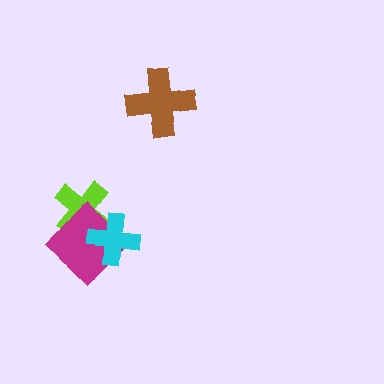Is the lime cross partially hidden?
Yes, it is partially covered by another shape.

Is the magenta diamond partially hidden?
Yes, it is partially covered by another shape.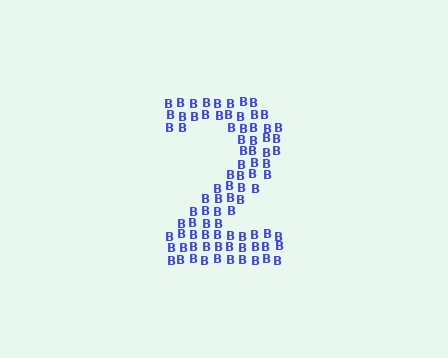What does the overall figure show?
The overall figure shows the digit 2.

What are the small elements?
The small elements are letter B's.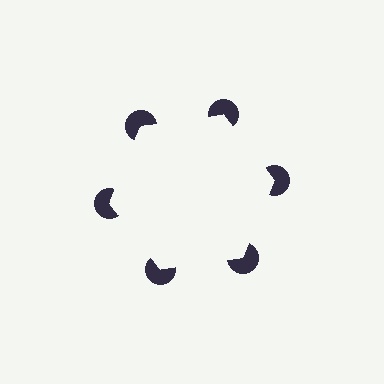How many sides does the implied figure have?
6 sides.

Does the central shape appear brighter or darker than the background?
It typically appears slightly brighter than the background, even though no actual brightness change is drawn.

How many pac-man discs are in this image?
There are 6 — one at each vertex of the illusory hexagon.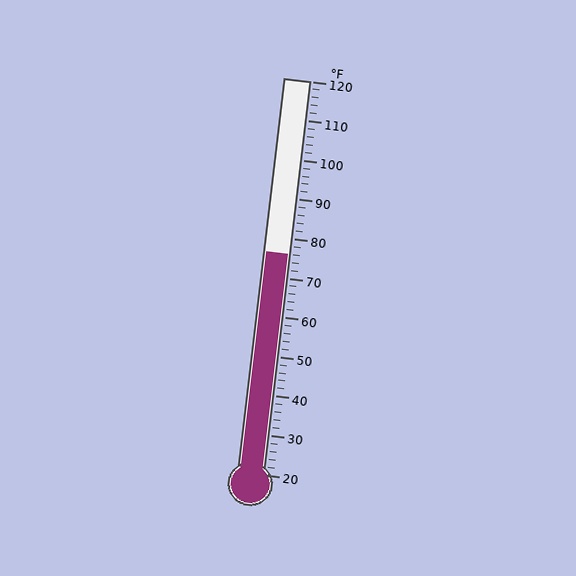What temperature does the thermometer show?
The thermometer shows approximately 76°F.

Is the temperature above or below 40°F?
The temperature is above 40°F.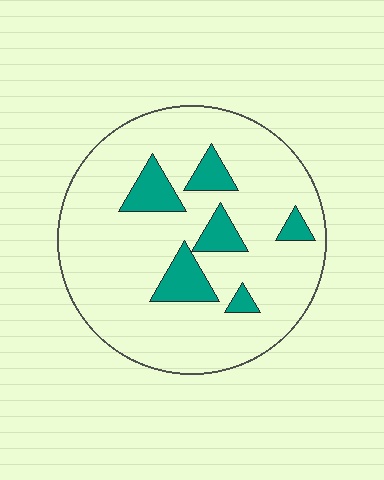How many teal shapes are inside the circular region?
6.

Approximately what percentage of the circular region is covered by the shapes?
Approximately 15%.